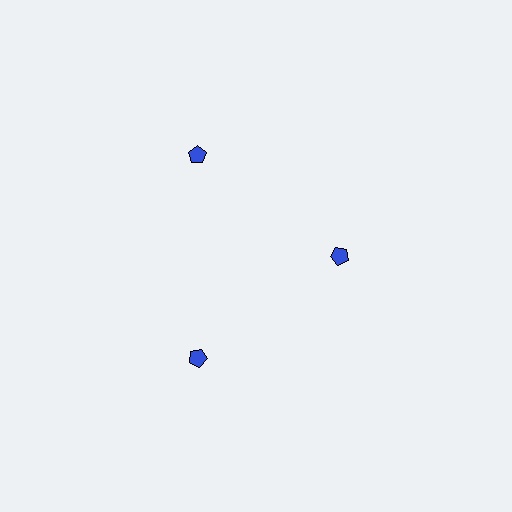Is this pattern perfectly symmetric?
No. The 3 blue pentagons are arranged in a ring, but one element near the 3 o'clock position is pulled inward toward the center, breaking the 3-fold rotational symmetry.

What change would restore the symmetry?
The symmetry would be restored by moving it outward, back onto the ring so that all 3 pentagons sit at equal angles and equal distance from the center.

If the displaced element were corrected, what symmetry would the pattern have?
It would have 3-fold rotational symmetry — the pattern would map onto itself every 120 degrees.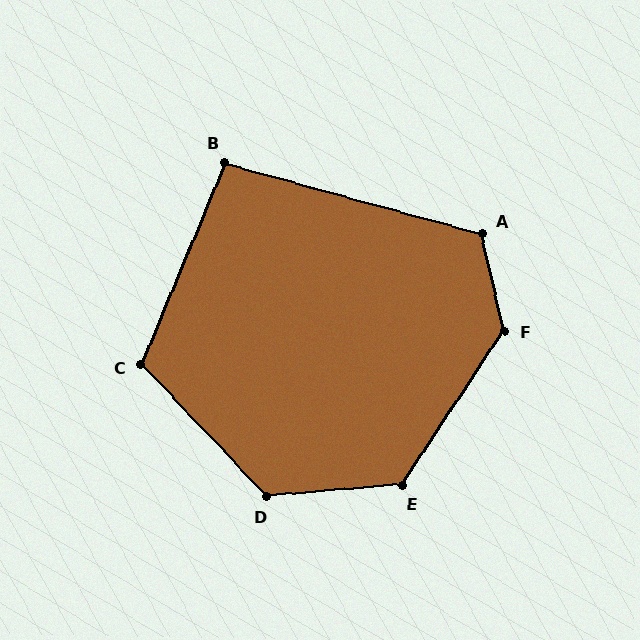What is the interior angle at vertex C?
Approximately 114 degrees (obtuse).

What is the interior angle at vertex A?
Approximately 118 degrees (obtuse).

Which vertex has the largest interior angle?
F, at approximately 134 degrees.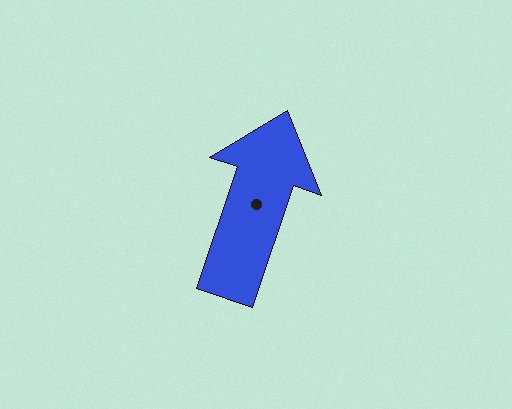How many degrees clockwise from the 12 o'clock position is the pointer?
Approximately 19 degrees.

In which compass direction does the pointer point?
North.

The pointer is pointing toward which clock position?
Roughly 1 o'clock.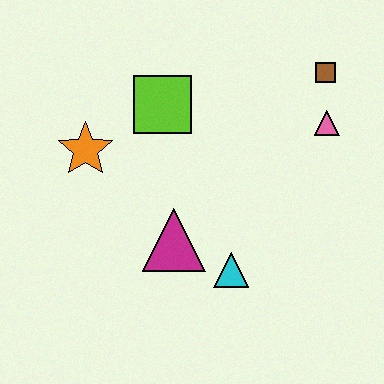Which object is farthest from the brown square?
The orange star is farthest from the brown square.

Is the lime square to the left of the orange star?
No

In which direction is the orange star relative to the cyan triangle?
The orange star is to the left of the cyan triangle.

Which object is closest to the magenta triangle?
The cyan triangle is closest to the magenta triangle.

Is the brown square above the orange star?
Yes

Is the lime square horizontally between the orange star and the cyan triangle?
Yes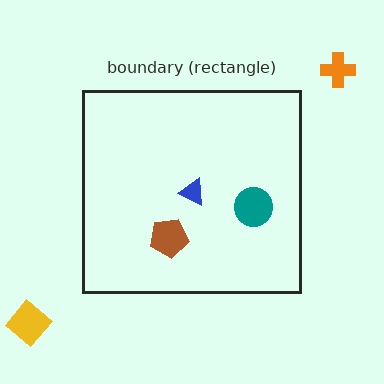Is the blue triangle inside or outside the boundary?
Inside.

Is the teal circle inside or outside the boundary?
Inside.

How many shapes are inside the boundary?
3 inside, 2 outside.